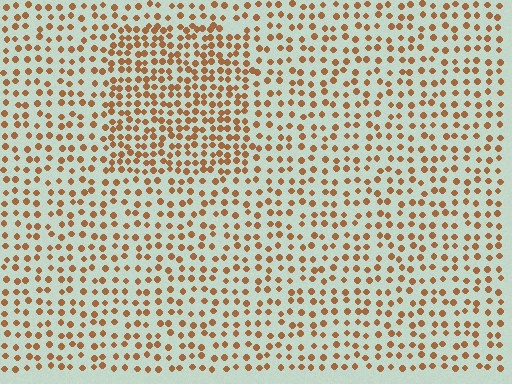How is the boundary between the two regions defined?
The boundary is defined by a change in element density (approximately 1.7x ratio). All elements are the same color, size, and shape.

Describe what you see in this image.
The image contains small brown elements arranged at two different densities. A rectangle-shaped region is visible where the elements are more densely packed than the surrounding area.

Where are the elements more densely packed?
The elements are more densely packed inside the rectangle boundary.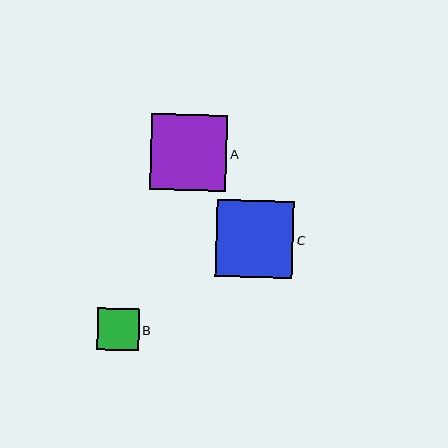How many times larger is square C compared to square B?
Square C is approximately 1.8 times the size of square B.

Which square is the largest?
Square C is the largest with a size of approximately 77 pixels.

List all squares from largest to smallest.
From largest to smallest: C, A, B.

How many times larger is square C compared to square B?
Square C is approximately 1.8 times the size of square B.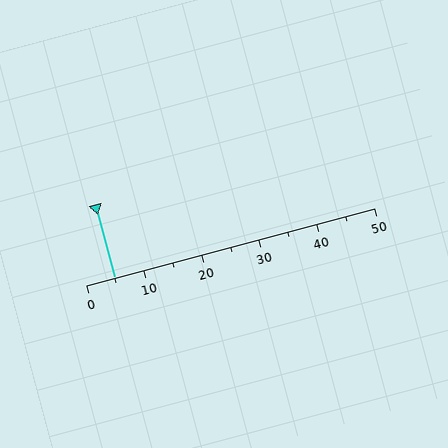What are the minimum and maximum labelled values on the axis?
The axis runs from 0 to 50.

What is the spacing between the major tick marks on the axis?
The major ticks are spaced 10 apart.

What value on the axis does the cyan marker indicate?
The marker indicates approximately 5.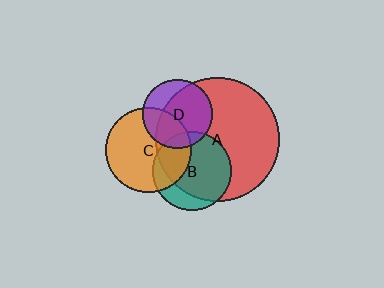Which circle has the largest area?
Circle A (red).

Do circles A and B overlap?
Yes.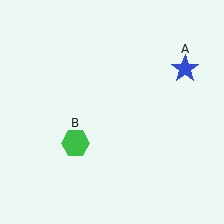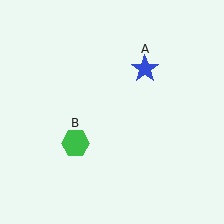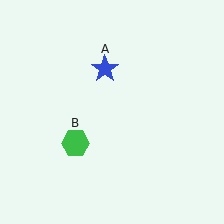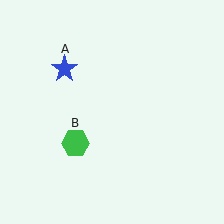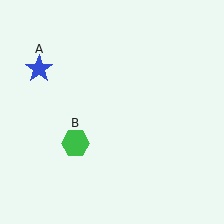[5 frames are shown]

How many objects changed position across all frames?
1 object changed position: blue star (object A).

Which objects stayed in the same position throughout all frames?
Green hexagon (object B) remained stationary.